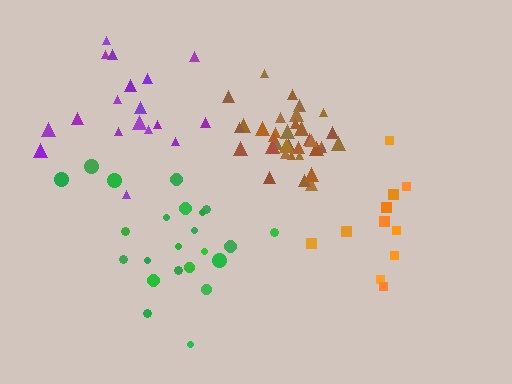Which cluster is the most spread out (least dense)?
Purple.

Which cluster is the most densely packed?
Brown.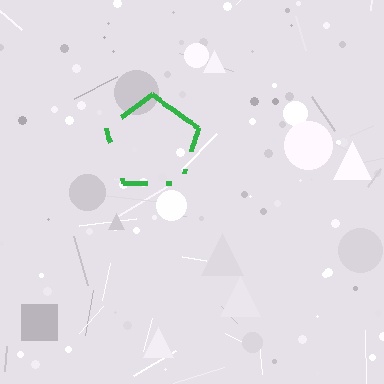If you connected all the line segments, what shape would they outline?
They would outline a pentagon.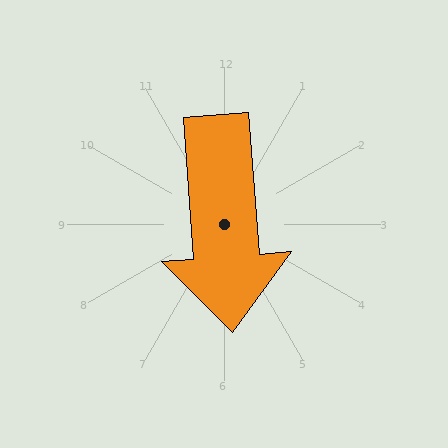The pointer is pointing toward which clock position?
Roughly 6 o'clock.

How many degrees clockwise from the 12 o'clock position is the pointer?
Approximately 176 degrees.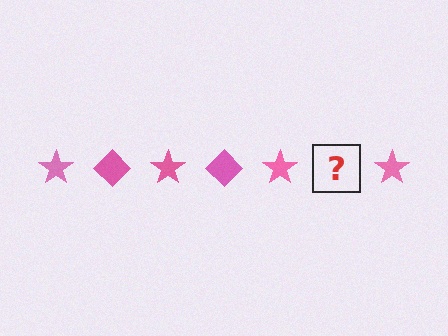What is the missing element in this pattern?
The missing element is a pink diamond.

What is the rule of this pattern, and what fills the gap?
The rule is that the pattern cycles through star, diamond shapes in pink. The gap should be filled with a pink diamond.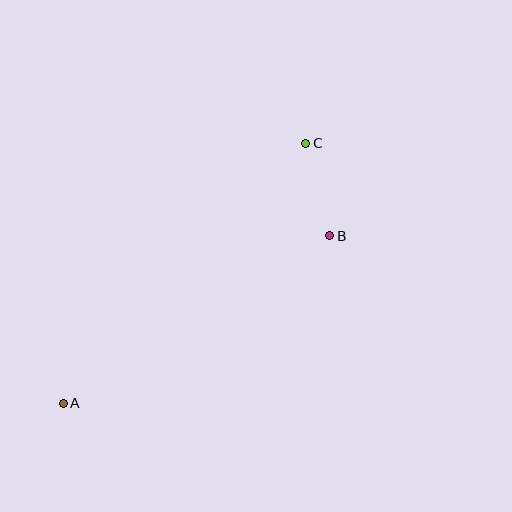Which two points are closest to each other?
Points B and C are closest to each other.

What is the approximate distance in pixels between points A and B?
The distance between A and B is approximately 315 pixels.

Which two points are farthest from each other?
Points A and C are farthest from each other.